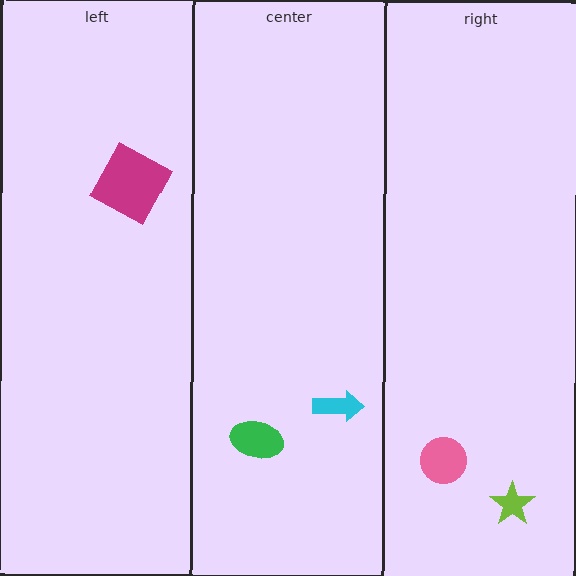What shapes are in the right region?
The lime star, the pink circle.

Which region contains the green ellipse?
The center region.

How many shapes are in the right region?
2.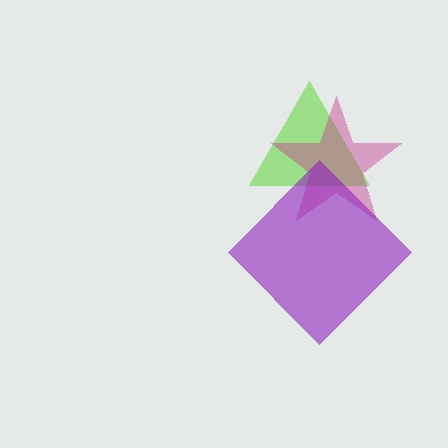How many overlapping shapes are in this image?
There are 3 overlapping shapes in the image.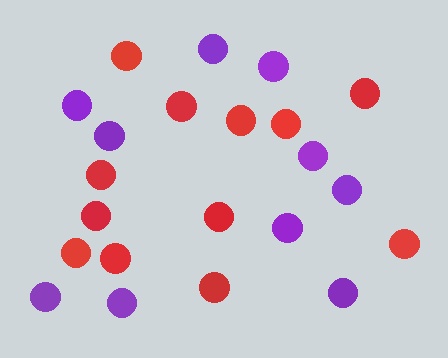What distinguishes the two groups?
There are 2 groups: one group of red circles (12) and one group of purple circles (10).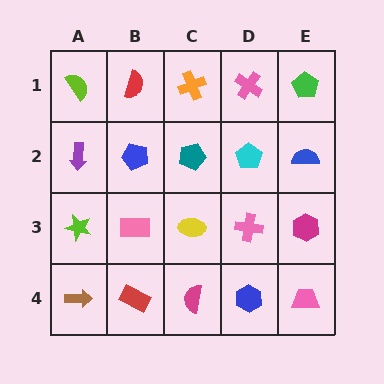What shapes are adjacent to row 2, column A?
A lime semicircle (row 1, column A), a lime star (row 3, column A), a blue pentagon (row 2, column B).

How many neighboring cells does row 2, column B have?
4.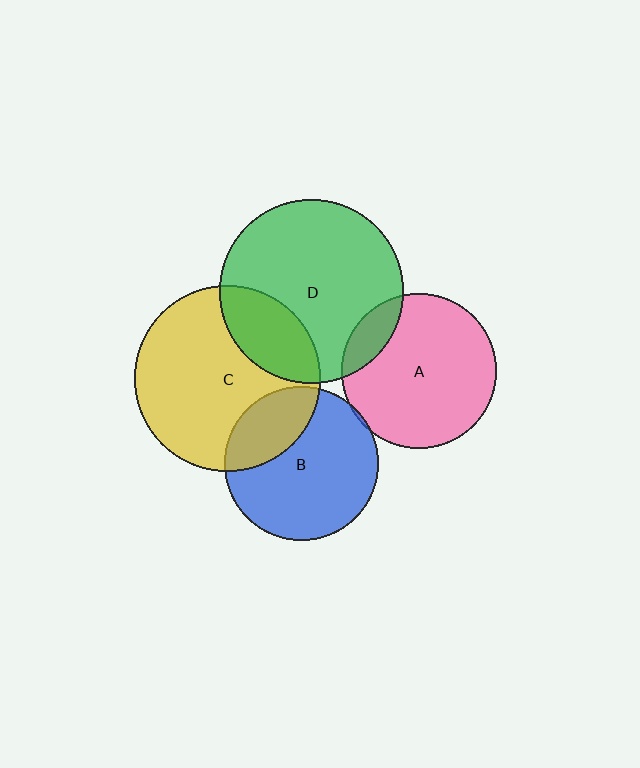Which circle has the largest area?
Circle C (yellow).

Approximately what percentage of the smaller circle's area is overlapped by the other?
Approximately 25%.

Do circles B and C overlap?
Yes.